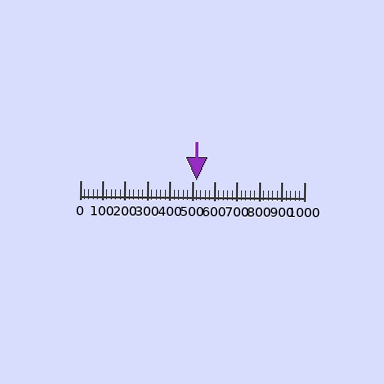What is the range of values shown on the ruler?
The ruler shows values from 0 to 1000.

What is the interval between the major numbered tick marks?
The major tick marks are spaced 100 units apart.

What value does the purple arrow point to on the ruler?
The purple arrow points to approximately 520.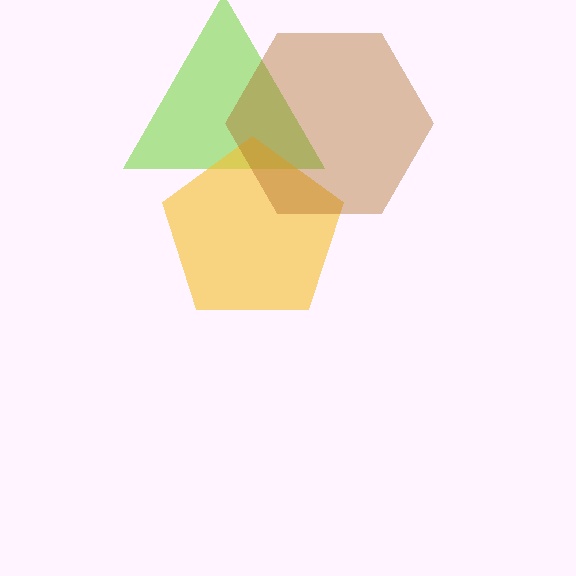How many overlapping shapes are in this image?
There are 3 overlapping shapes in the image.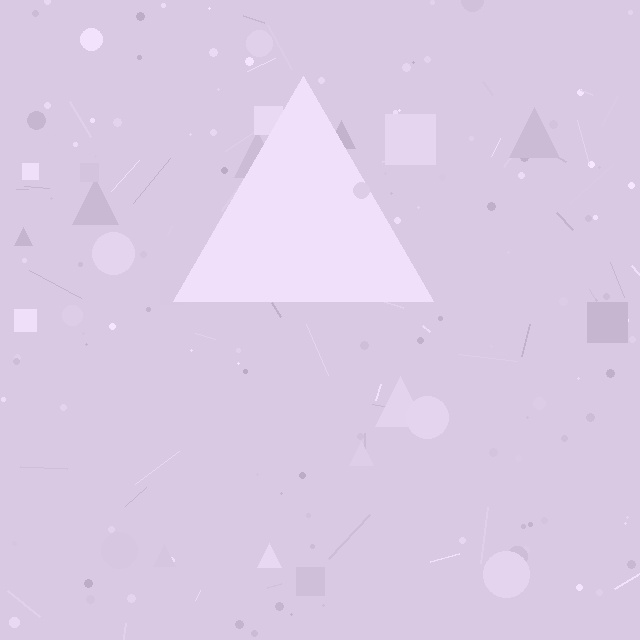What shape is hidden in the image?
A triangle is hidden in the image.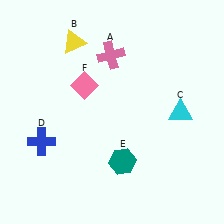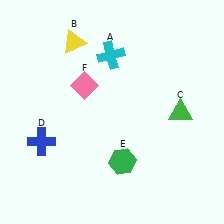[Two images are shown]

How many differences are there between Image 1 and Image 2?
There are 3 differences between the two images.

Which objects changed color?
A changed from pink to cyan. C changed from cyan to green. E changed from teal to green.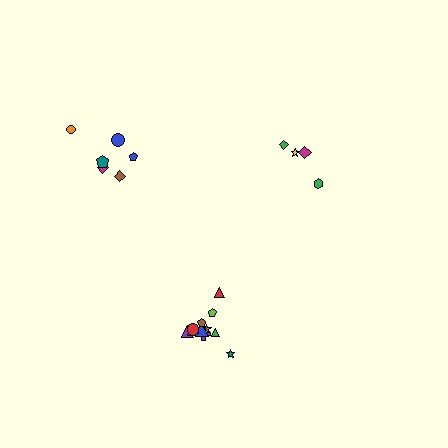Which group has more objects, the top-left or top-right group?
The top-left group.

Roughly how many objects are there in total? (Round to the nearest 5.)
Roughly 20 objects in total.